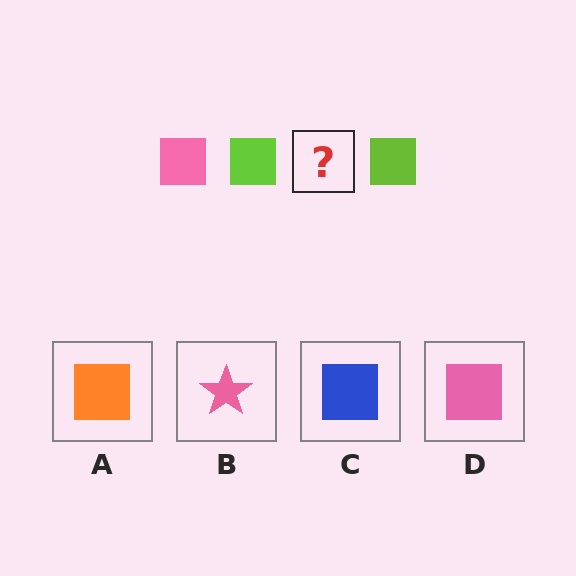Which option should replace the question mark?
Option D.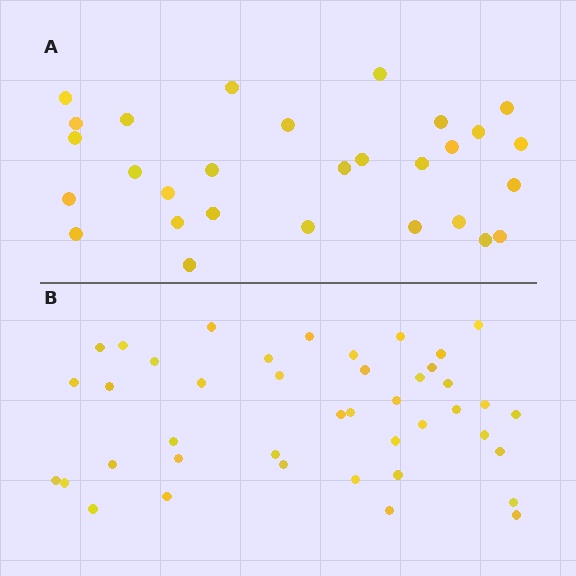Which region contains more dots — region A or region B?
Region B (the bottom region) has more dots.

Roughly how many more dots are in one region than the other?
Region B has approximately 15 more dots than region A.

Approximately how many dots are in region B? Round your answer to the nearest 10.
About 40 dots. (The exact count is 42, which rounds to 40.)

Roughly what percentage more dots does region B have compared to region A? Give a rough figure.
About 45% more.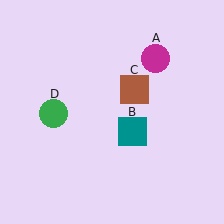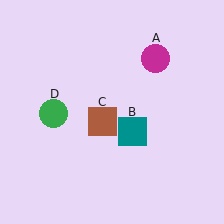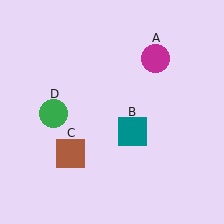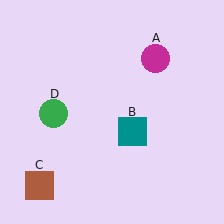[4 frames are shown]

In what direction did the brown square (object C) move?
The brown square (object C) moved down and to the left.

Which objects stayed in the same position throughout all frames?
Magenta circle (object A) and teal square (object B) and green circle (object D) remained stationary.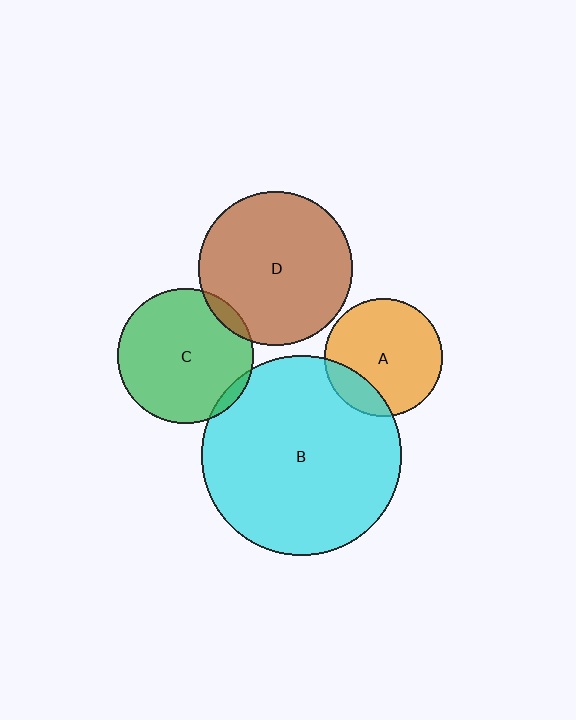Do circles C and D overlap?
Yes.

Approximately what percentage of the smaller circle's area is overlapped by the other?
Approximately 5%.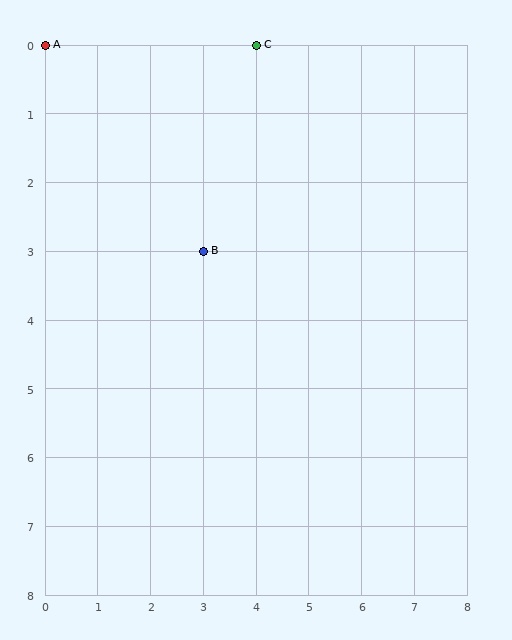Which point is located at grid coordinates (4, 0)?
Point C is at (4, 0).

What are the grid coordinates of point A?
Point A is at grid coordinates (0, 0).